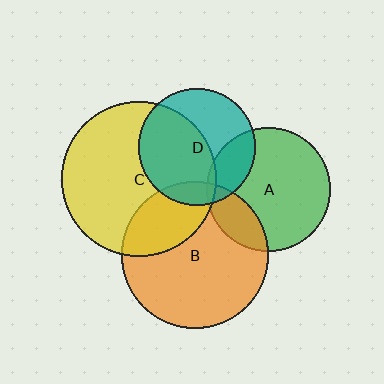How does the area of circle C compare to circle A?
Approximately 1.6 times.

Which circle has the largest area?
Circle C (yellow).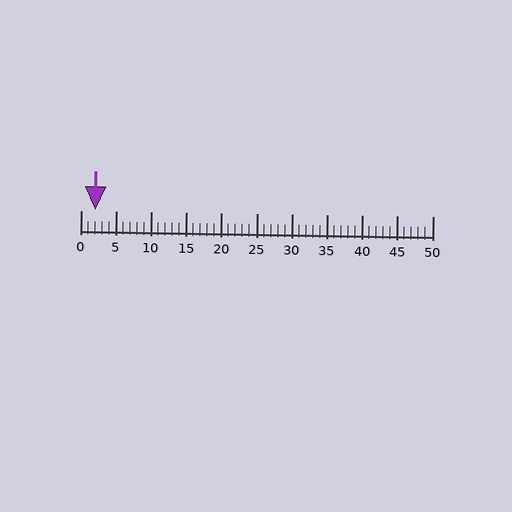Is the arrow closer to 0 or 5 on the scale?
The arrow is closer to 0.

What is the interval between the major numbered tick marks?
The major tick marks are spaced 5 units apart.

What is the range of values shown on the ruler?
The ruler shows values from 0 to 50.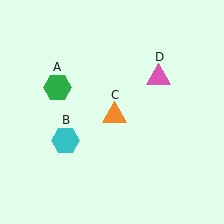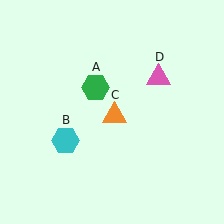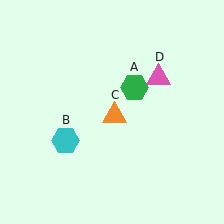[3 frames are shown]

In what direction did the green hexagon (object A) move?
The green hexagon (object A) moved right.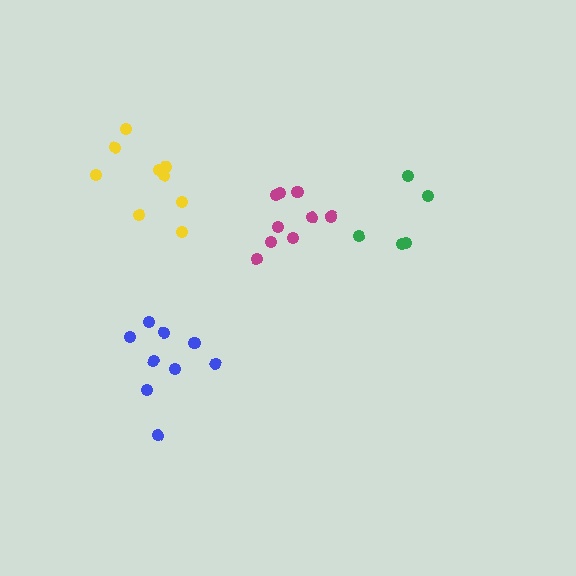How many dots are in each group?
Group 1: 9 dots, Group 2: 9 dots, Group 3: 5 dots, Group 4: 9 dots (32 total).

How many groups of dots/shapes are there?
There are 4 groups.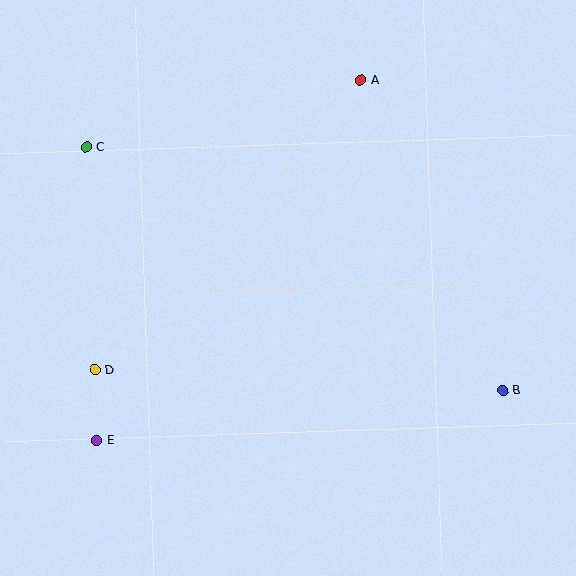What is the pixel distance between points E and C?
The distance between E and C is 294 pixels.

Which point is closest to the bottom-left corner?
Point E is closest to the bottom-left corner.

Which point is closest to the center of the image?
Point D at (95, 370) is closest to the center.